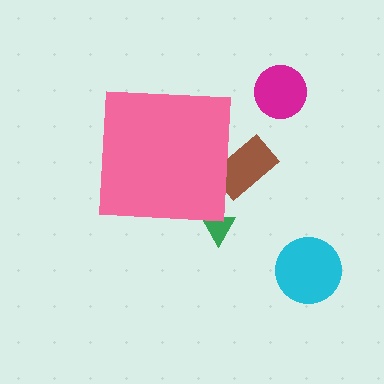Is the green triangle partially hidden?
Yes, the green triangle is partially hidden behind the pink square.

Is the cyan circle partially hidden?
No, the cyan circle is fully visible.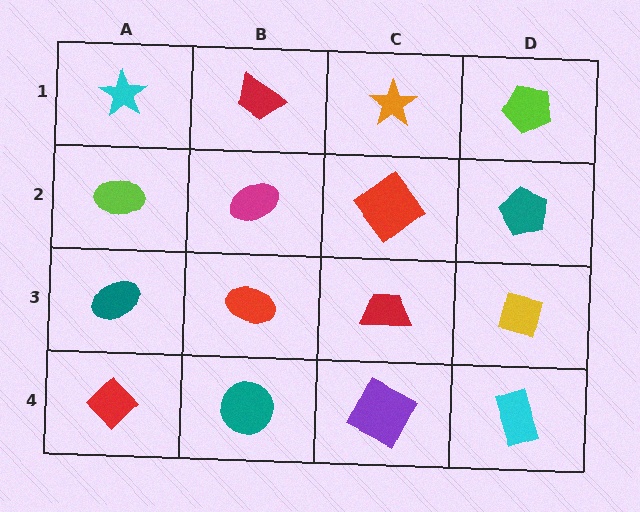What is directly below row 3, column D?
A cyan rectangle.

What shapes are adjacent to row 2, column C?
An orange star (row 1, column C), a red trapezoid (row 3, column C), a magenta ellipse (row 2, column B), a teal pentagon (row 2, column D).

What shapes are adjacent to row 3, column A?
A lime ellipse (row 2, column A), a red diamond (row 4, column A), a red ellipse (row 3, column B).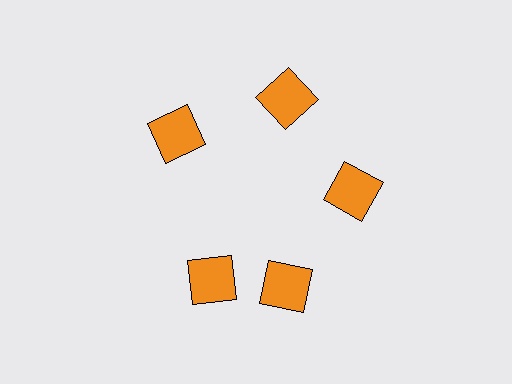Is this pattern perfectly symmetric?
No. The 5 orange squares are arranged in a ring, but one element near the 8 o'clock position is rotated out of alignment along the ring, breaking the 5-fold rotational symmetry.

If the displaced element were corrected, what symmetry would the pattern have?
It would have 5-fold rotational symmetry — the pattern would map onto itself every 72 degrees.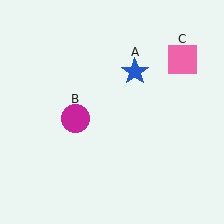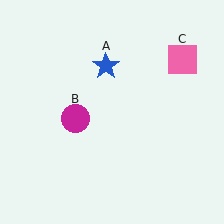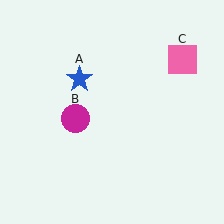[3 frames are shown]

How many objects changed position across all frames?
1 object changed position: blue star (object A).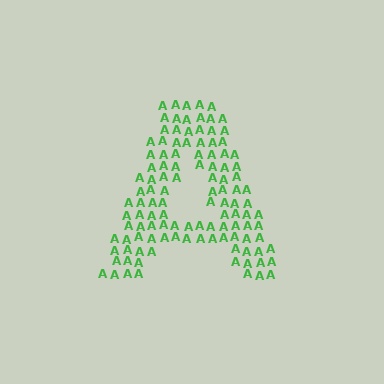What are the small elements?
The small elements are letter A's.